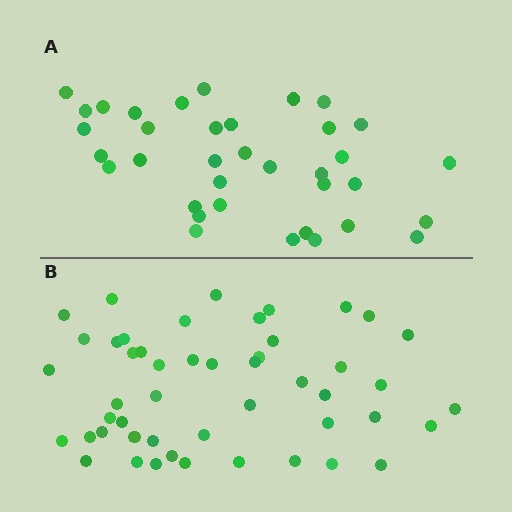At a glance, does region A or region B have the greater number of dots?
Region B (the bottom region) has more dots.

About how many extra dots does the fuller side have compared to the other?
Region B has approximately 15 more dots than region A.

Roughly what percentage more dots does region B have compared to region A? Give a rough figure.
About 35% more.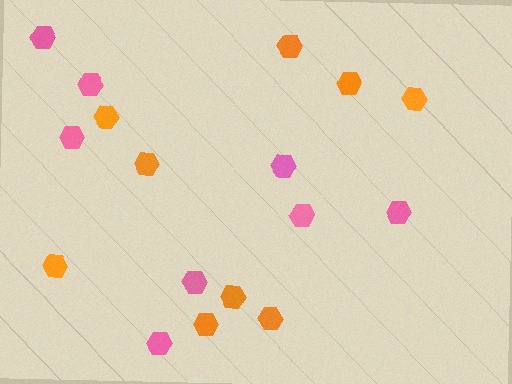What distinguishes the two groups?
There are 2 groups: one group of pink hexagons (8) and one group of orange hexagons (9).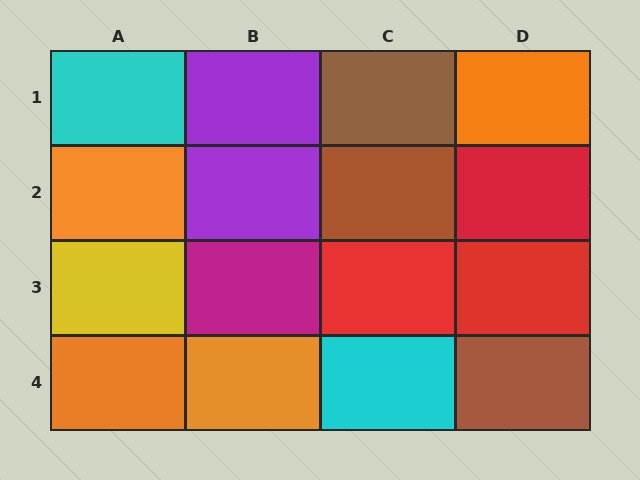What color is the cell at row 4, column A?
Orange.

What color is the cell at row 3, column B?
Magenta.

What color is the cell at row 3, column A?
Yellow.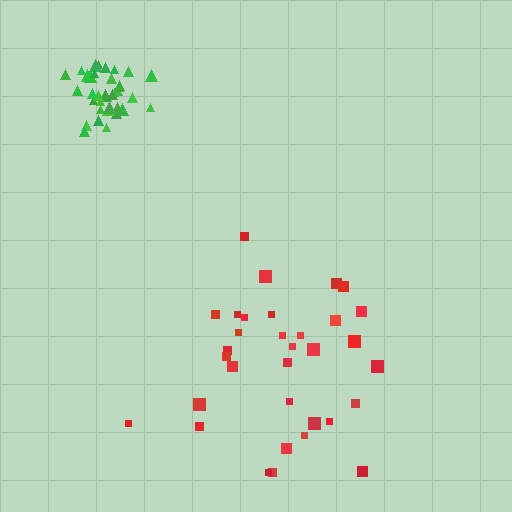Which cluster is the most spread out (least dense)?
Red.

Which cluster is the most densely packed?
Green.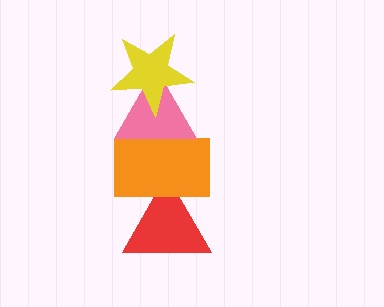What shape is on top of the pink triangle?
The yellow star is on top of the pink triangle.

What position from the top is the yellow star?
The yellow star is 1st from the top.